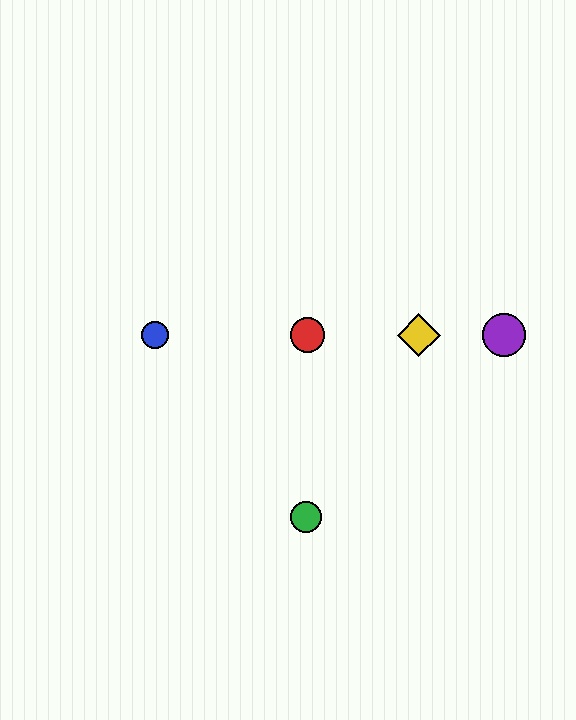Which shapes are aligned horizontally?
The red circle, the blue circle, the yellow diamond, the purple circle are aligned horizontally.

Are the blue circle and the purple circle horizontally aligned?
Yes, both are at y≈335.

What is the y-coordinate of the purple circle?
The purple circle is at y≈335.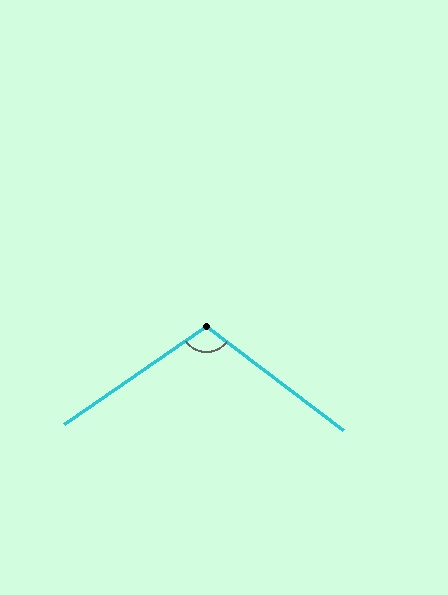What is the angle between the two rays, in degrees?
Approximately 108 degrees.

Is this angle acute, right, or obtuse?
It is obtuse.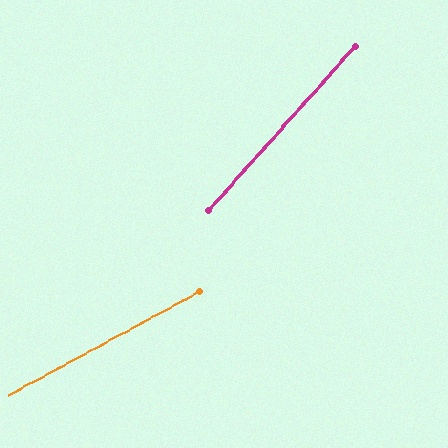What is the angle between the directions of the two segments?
Approximately 20 degrees.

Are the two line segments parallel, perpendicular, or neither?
Neither parallel nor perpendicular — they differ by about 20°.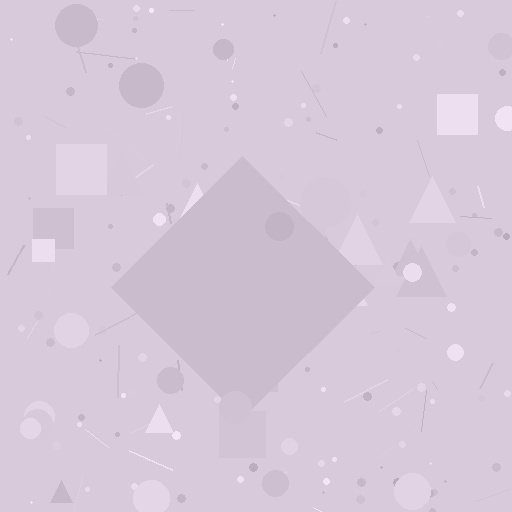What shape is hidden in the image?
A diamond is hidden in the image.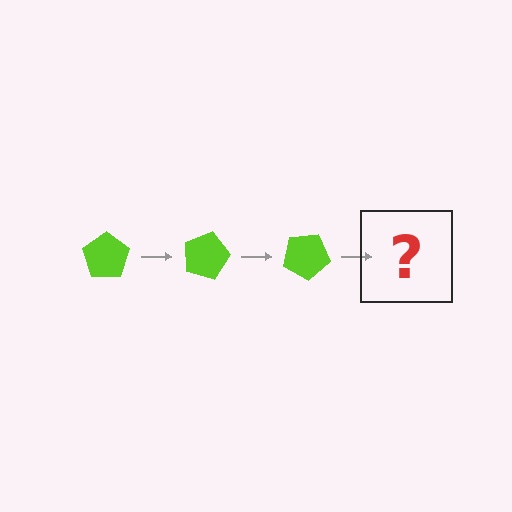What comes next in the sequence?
The next element should be a lime pentagon rotated 45 degrees.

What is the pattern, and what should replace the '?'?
The pattern is that the pentagon rotates 15 degrees each step. The '?' should be a lime pentagon rotated 45 degrees.